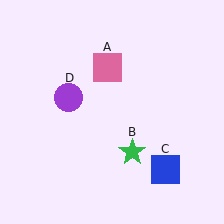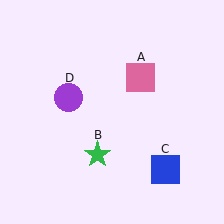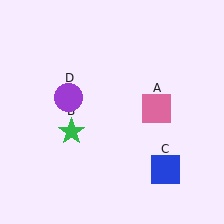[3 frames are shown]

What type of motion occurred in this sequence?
The pink square (object A), green star (object B) rotated clockwise around the center of the scene.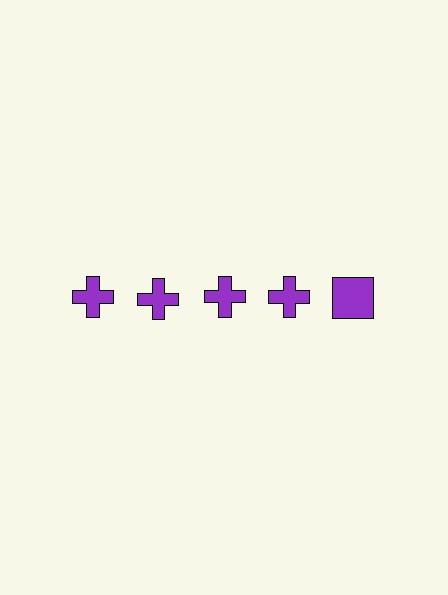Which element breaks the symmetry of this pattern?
The purple square in the top row, rightmost column breaks the symmetry. All other shapes are purple crosses.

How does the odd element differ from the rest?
It has a different shape: square instead of cross.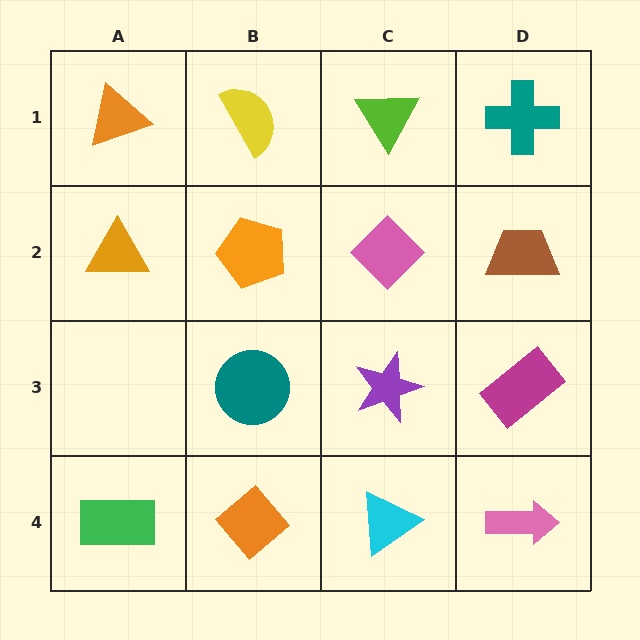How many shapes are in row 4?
4 shapes.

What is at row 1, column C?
A lime triangle.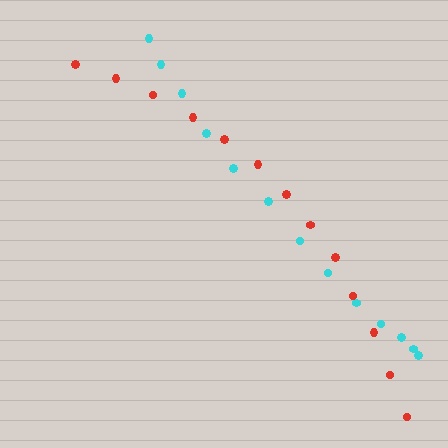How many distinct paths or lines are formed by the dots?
There are 2 distinct paths.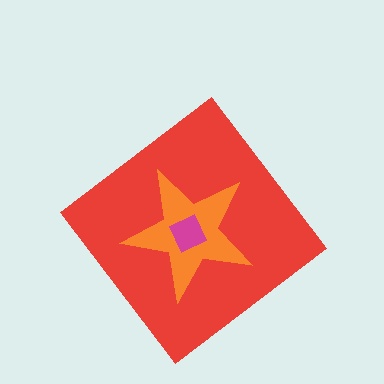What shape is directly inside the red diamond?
The orange star.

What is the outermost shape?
The red diamond.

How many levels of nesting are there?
3.